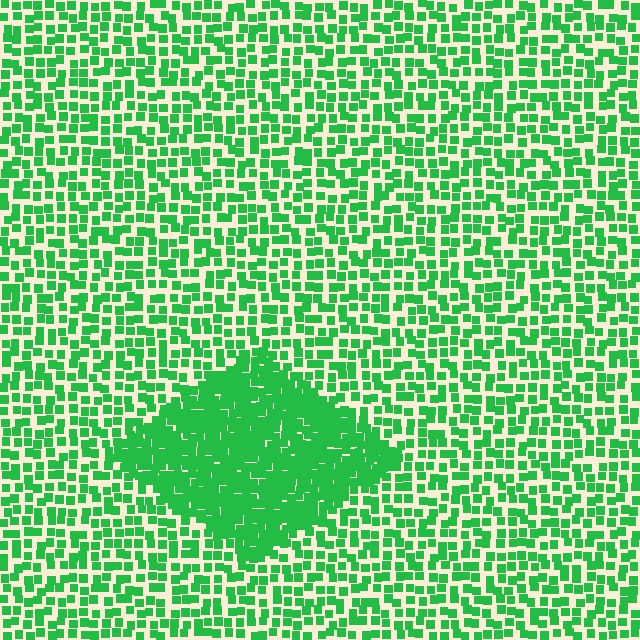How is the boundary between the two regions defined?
The boundary is defined by a change in element density (approximately 2.2x ratio). All elements are the same color, size, and shape.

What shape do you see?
I see a diamond.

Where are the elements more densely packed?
The elements are more densely packed inside the diamond boundary.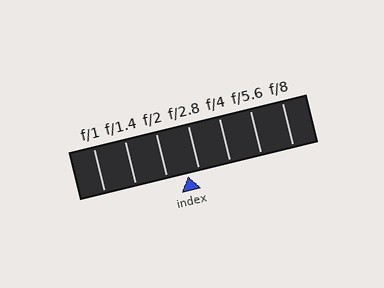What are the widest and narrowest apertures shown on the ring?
The widest aperture shown is f/1 and the narrowest is f/8.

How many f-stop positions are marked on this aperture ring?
There are 7 f-stop positions marked.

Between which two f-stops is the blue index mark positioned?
The index mark is between f/2 and f/2.8.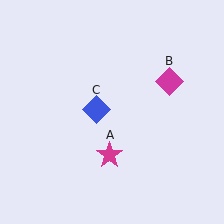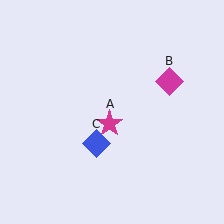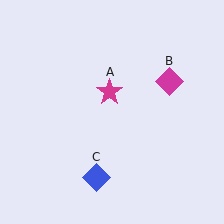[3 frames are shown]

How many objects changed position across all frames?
2 objects changed position: magenta star (object A), blue diamond (object C).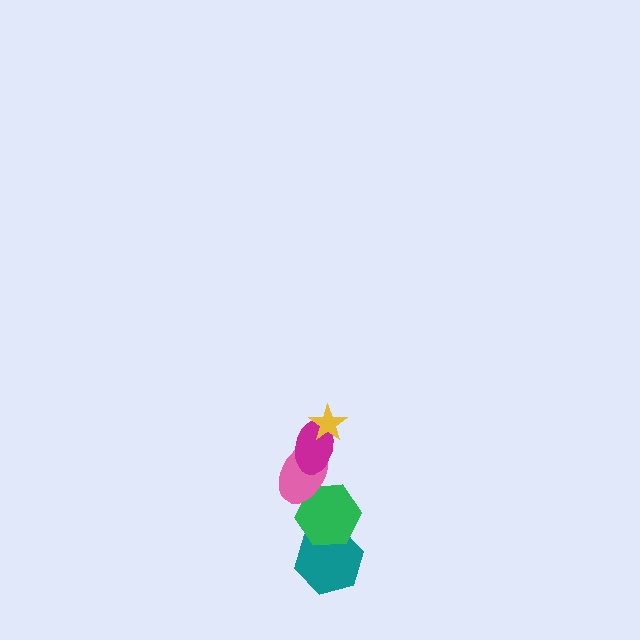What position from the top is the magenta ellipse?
The magenta ellipse is 2nd from the top.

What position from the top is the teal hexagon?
The teal hexagon is 5th from the top.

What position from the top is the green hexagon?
The green hexagon is 4th from the top.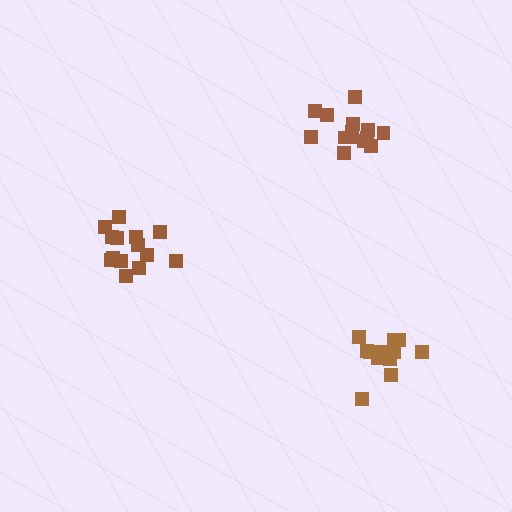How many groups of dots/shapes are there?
There are 3 groups.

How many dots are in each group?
Group 1: 12 dots, Group 2: 14 dots, Group 3: 14 dots (40 total).